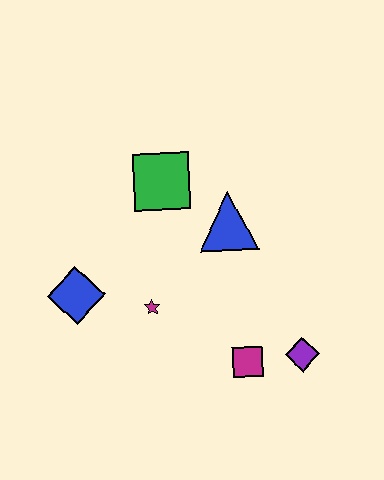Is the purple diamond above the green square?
No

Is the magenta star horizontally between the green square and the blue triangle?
No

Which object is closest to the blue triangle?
The green square is closest to the blue triangle.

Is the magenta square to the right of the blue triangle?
Yes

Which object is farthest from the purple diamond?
The blue diamond is farthest from the purple diamond.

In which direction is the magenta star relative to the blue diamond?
The magenta star is to the right of the blue diamond.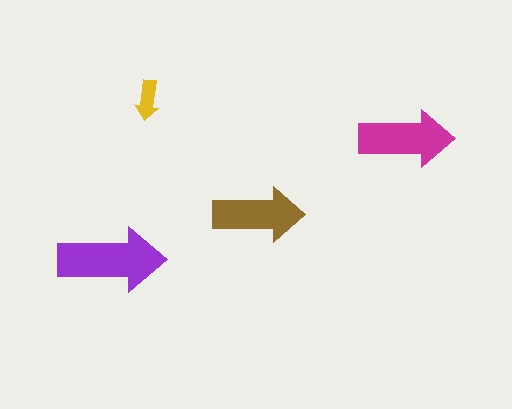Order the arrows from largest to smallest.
the purple one, the magenta one, the brown one, the yellow one.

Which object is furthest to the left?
The purple arrow is leftmost.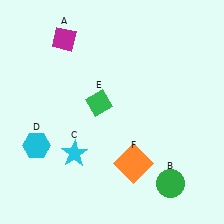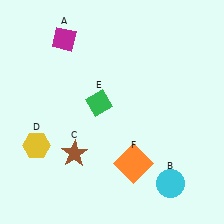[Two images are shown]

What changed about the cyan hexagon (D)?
In Image 1, D is cyan. In Image 2, it changed to yellow.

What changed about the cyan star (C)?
In Image 1, C is cyan. In Image 2, it changed to brown.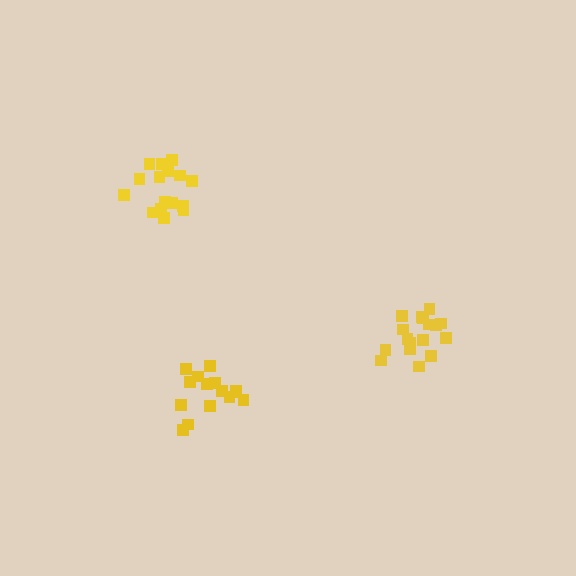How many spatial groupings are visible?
There are 3 spatial groupings.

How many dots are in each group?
Group 1: 16 dots, Group 2: 17 dots, Group 3: 15 dots (48 total).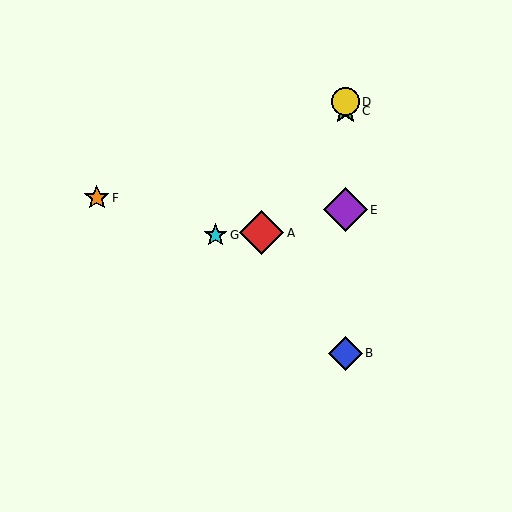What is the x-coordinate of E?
Object E is at x≈345.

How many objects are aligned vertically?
4 objects (B, C, D, E) are aligned vertically.